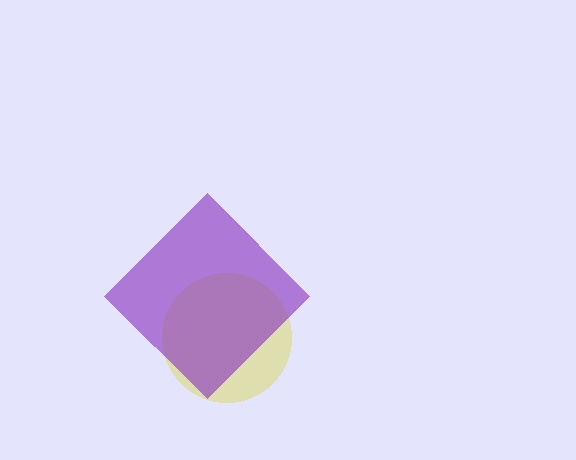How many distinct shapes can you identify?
There are 2 distinct shapes: a yellow circle, a purple diamond.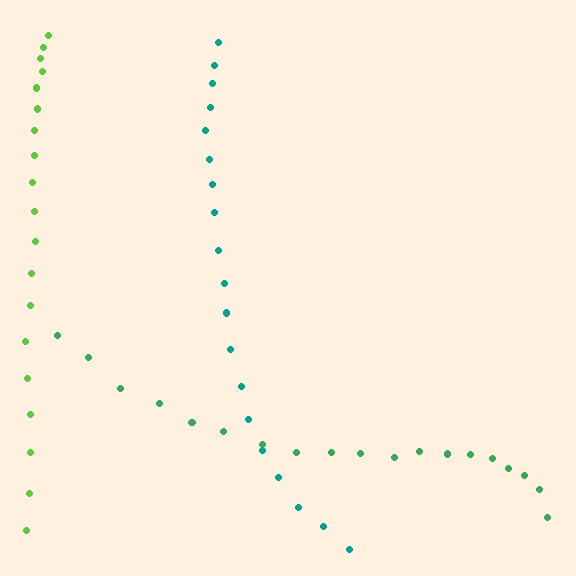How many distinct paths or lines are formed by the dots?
There are 3 distinct paths.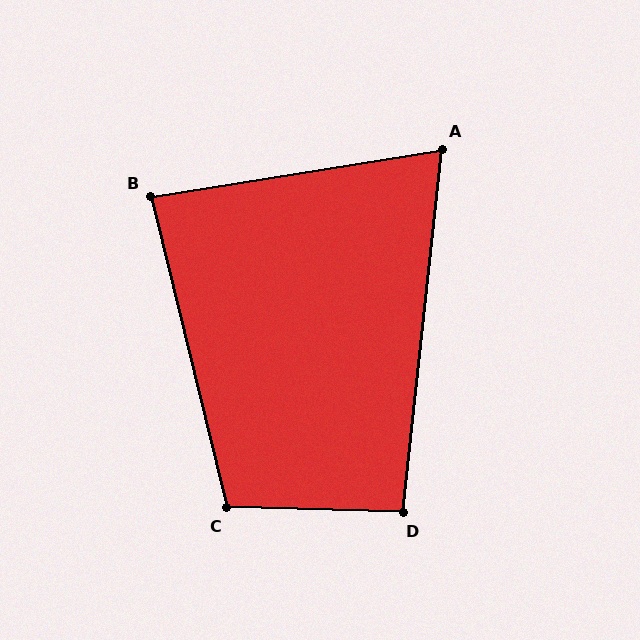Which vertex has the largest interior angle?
C, at approximately 105 degrees.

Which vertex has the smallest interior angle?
A, at approximately 75 degrees.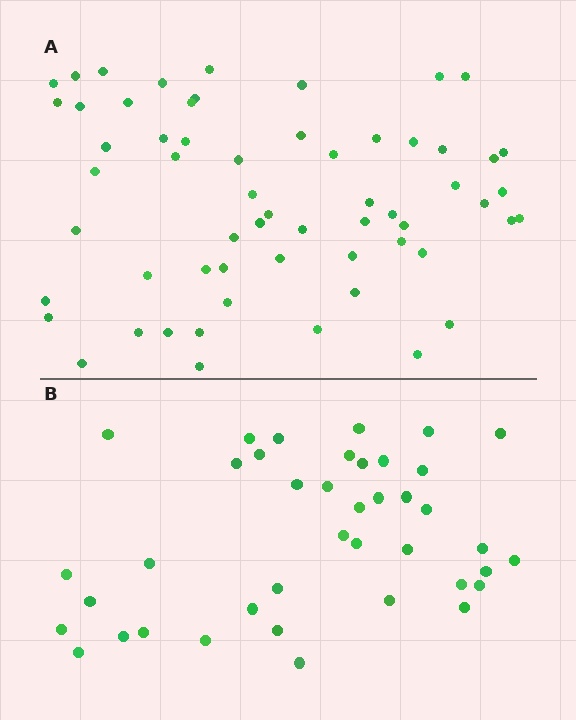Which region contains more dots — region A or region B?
Region A (the top region) has more dots.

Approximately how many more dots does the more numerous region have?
Region A has approximately 20 more dots than region B.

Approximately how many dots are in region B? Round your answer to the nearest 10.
About 40 dots.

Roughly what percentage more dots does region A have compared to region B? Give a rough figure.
About 50% more.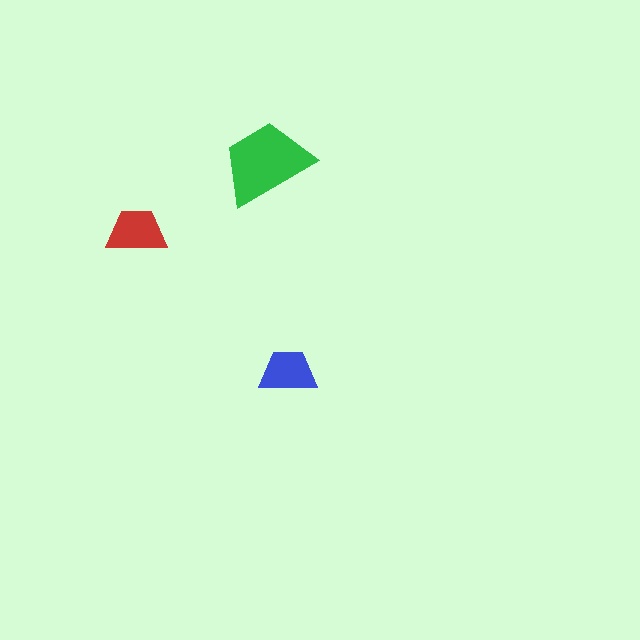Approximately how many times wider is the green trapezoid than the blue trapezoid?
About 1.5 times wider.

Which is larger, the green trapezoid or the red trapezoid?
The green one.